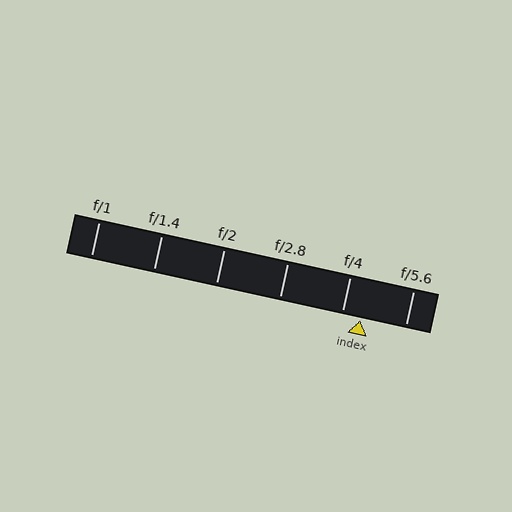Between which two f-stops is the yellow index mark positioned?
The index mark is between f/4 and f/5.6.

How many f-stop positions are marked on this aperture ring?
There are 6 f-stop positions marked.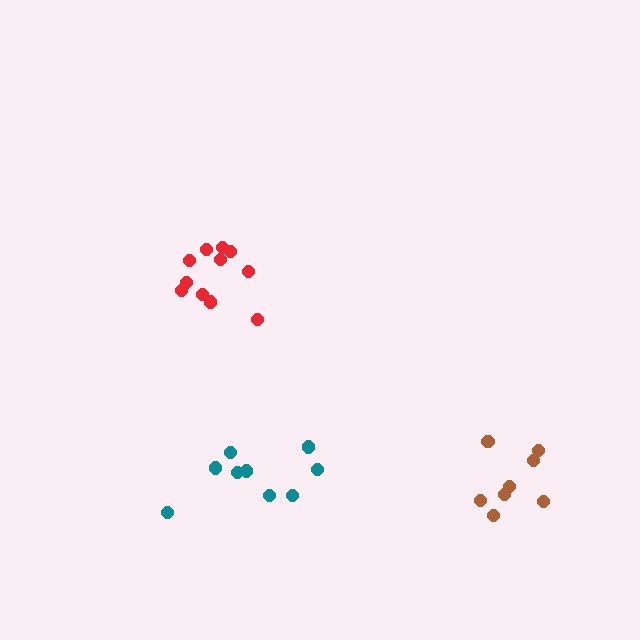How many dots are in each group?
Group 1: 11 dots, Group 2: 8 dots, Group 3: 9 dots (28 total).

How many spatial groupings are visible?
There are 3 spatial groupings.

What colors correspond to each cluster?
The clusters are colored: red, brown, teal.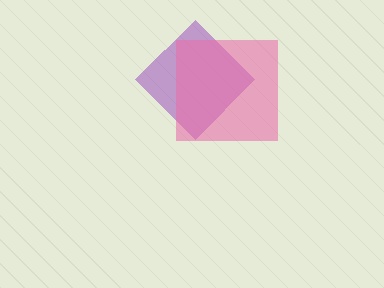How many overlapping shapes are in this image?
There are 2 overlapping shapes in the image.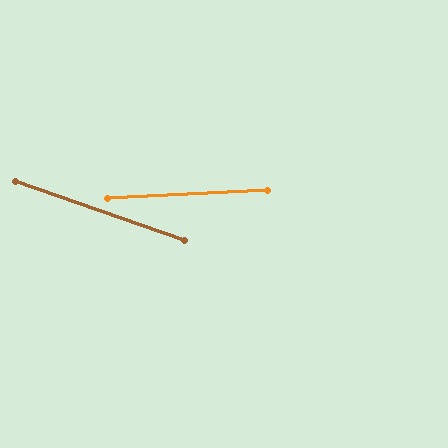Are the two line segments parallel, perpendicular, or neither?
Neither parallel nor perpendicular — they differ by about 22°.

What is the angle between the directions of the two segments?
Approximately 22 degrees.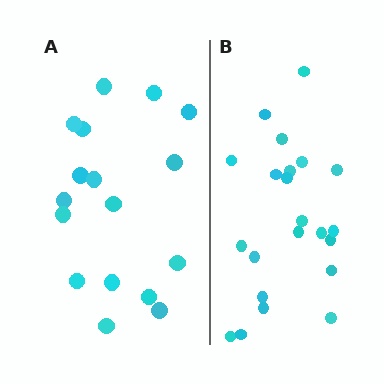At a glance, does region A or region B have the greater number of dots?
Region B (the right region) has more dots.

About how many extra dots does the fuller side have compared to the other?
Region B has about 5 more dots than region A.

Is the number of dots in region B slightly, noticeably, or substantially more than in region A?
Region B has noticeably more, but not dramatically so. The ratio is roughly 1.3 to 1.